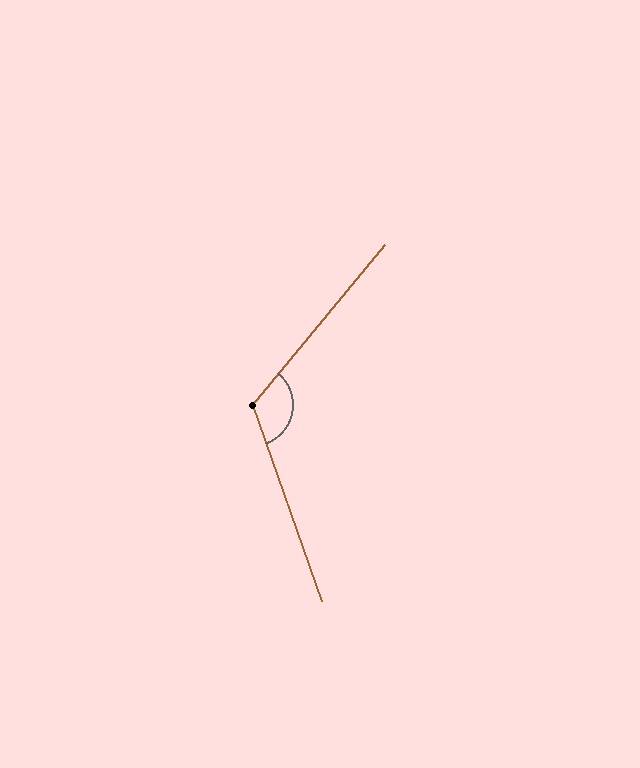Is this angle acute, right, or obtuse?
It is obtuse.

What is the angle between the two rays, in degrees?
Approximately 121 degrees.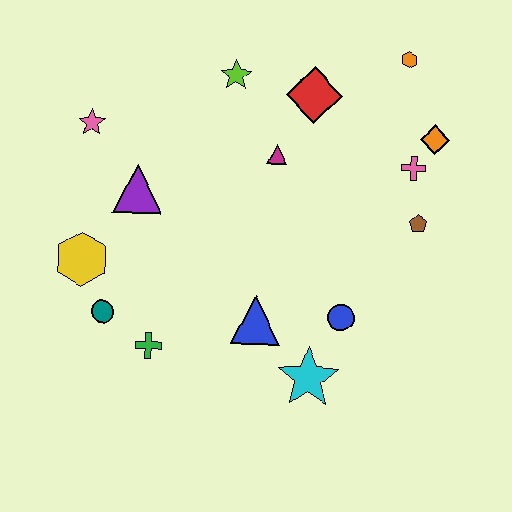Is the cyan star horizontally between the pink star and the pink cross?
Yes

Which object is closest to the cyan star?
The blue circle is closest to the cyan star.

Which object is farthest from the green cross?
The orange hexagon is farthest from the green cross.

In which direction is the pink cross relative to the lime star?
The pink cross is to the right of the lime star.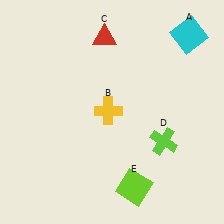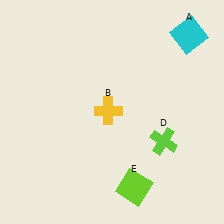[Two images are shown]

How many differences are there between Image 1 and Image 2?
There is 1 difference between the two images.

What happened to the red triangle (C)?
The red triangle (C) was removed in Image 2. It was in the top-left area of Image 1.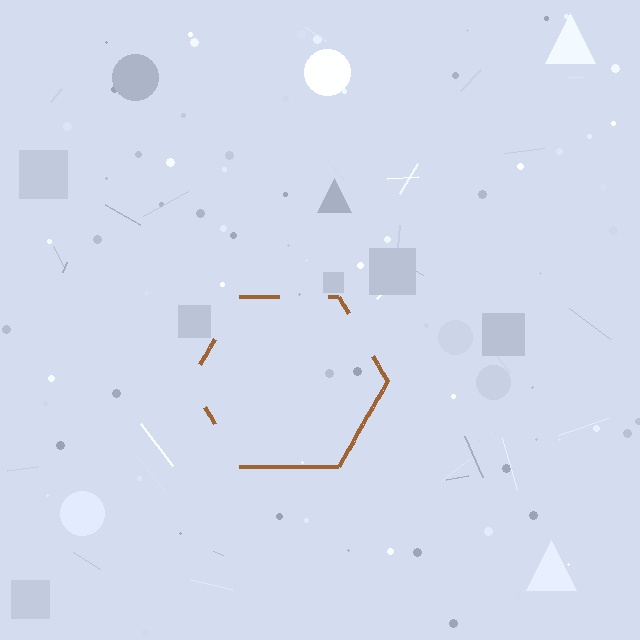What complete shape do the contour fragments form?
The contour fragments form a hexagon.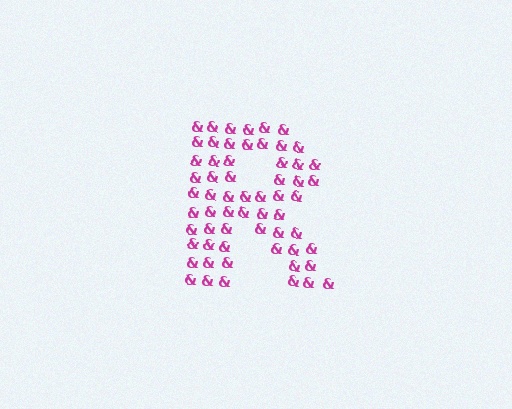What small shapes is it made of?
It is made of small ampersands.